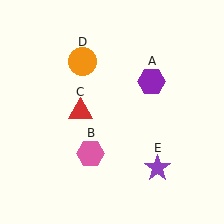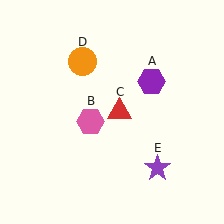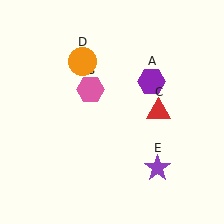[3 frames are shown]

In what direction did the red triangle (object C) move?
The red triangle (object C) moved right.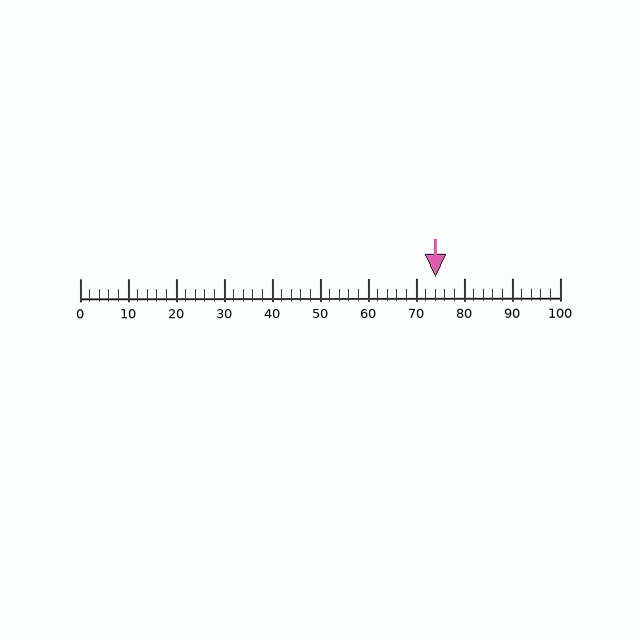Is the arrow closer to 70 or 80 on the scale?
The arrow is closer to 70.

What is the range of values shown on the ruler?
The ruler shows values from 0 to 100.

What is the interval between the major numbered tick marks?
The major tick marks are spaced 10 units apart.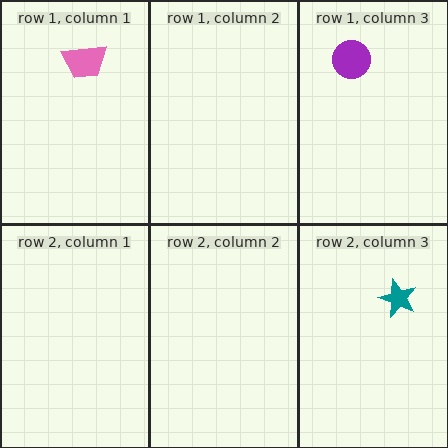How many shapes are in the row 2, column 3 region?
1.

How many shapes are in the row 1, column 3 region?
1.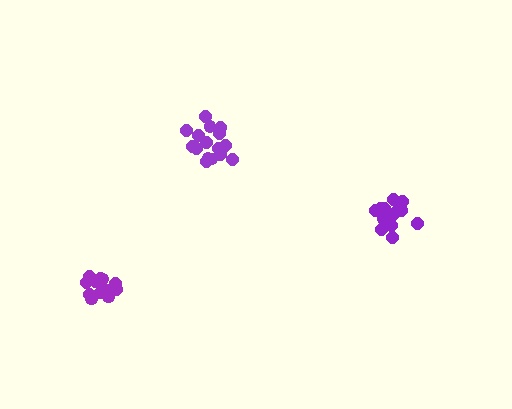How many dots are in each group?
Group 1: 16 dots, Group 2: 16 dots, Group 3: 14 dots (46 total).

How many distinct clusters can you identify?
There are 3 distinct clusters.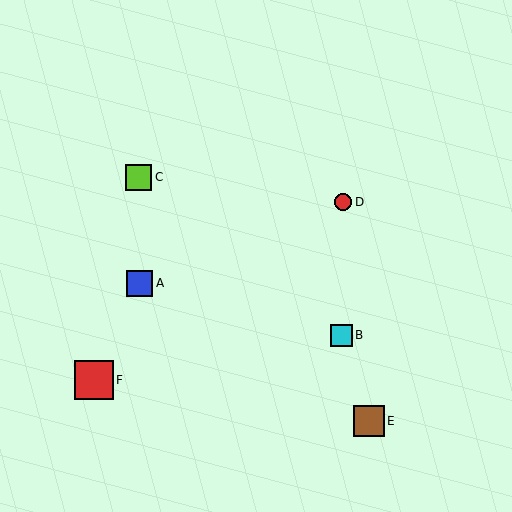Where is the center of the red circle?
The center of the red circle is at (343, 202).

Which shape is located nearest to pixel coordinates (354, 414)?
The brown square (labeled E) at (369, 421) is nearest to that location.